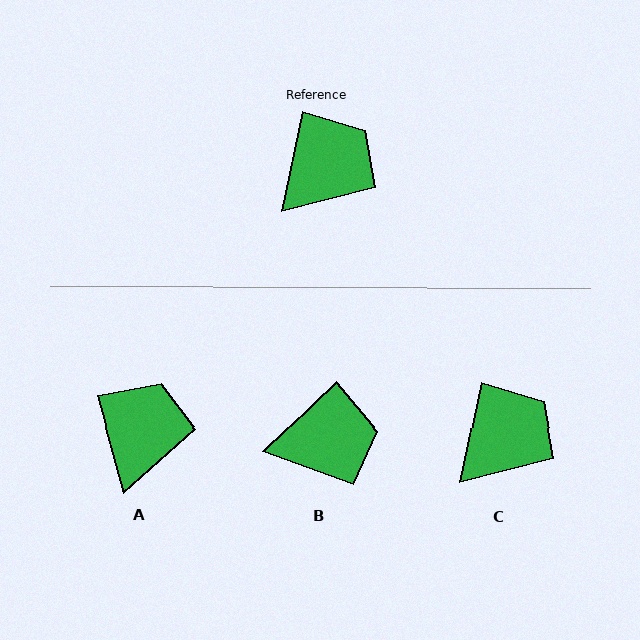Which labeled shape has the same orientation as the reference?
C.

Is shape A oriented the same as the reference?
No, it is off by about 28 degrees.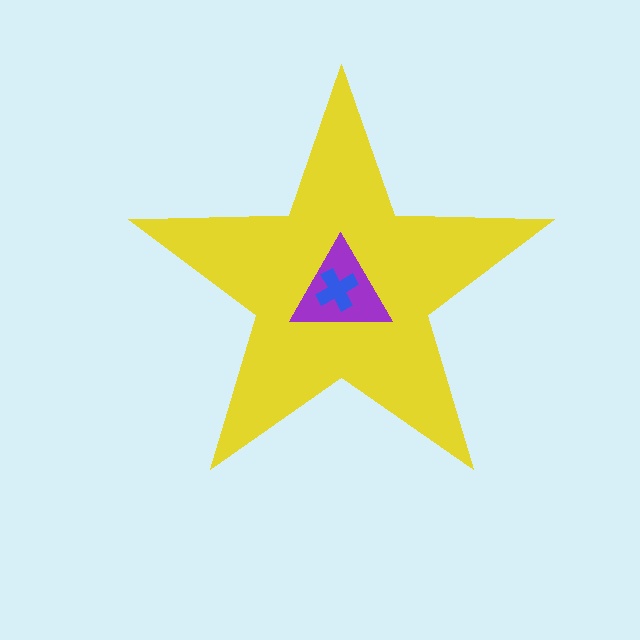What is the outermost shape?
The yellow star.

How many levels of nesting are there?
3.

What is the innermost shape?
The blue cross.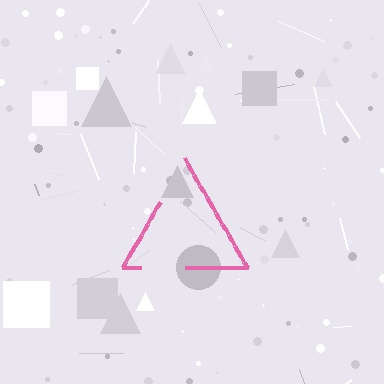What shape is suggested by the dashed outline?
The dashed outline suggests a triangle.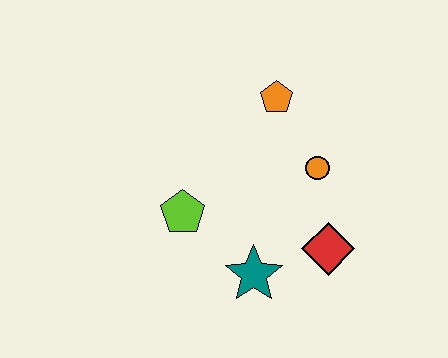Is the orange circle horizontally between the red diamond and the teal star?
Yes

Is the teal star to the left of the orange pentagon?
Yes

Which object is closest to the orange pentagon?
The orange circle is closest to the orange pentagon.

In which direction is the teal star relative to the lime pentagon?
The teal star is to the right of the lime pentagon.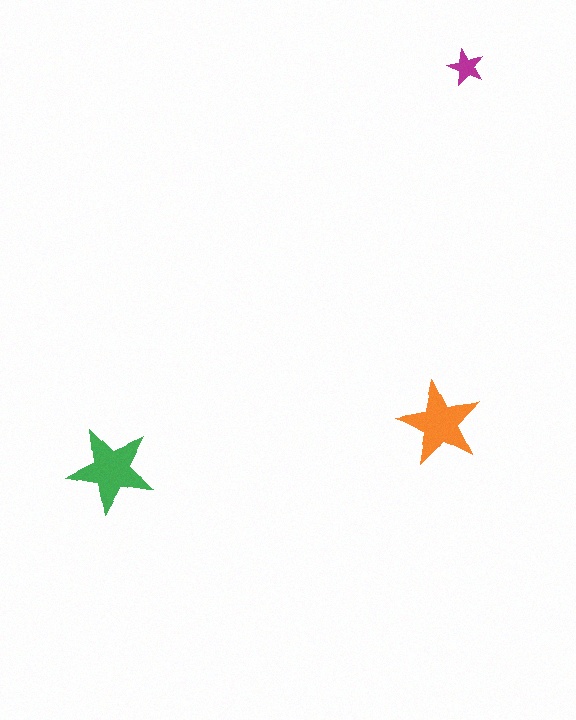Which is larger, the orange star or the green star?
The green one.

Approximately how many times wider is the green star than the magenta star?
About 2.5 times wider.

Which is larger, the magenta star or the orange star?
The orange one.